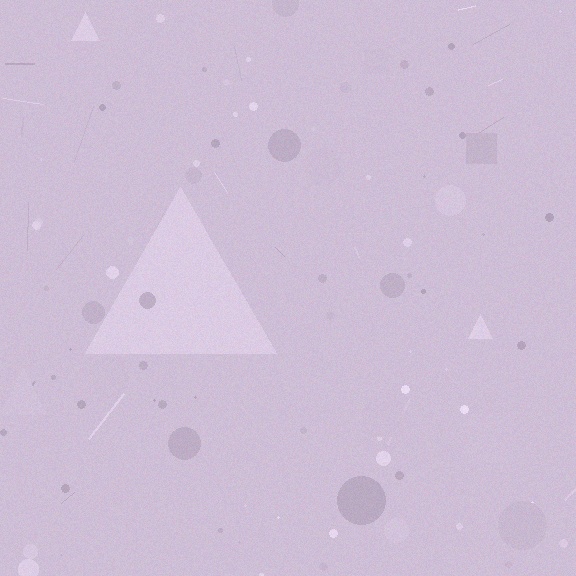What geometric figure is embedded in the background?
A triangle is embedded in the background.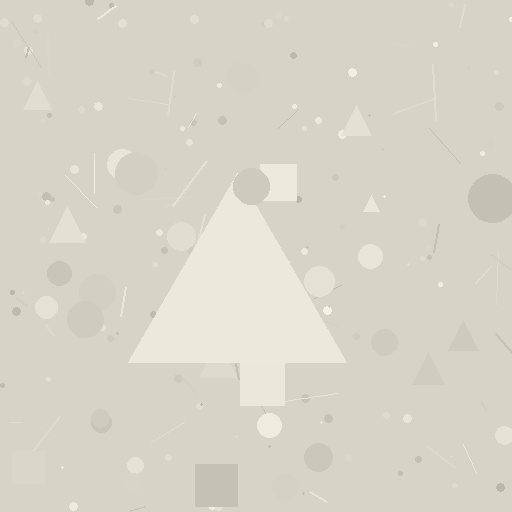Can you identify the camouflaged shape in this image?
The camouflaged shape is a triangle.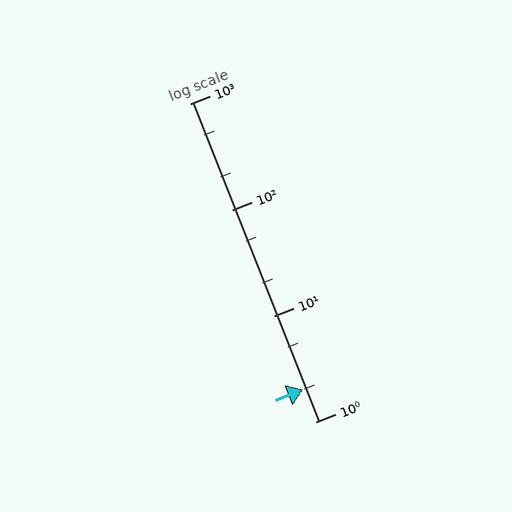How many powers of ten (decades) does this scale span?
The scale spans 3 decades, from 1 to 1000.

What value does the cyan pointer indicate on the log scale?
The pointer indicates approximately 2.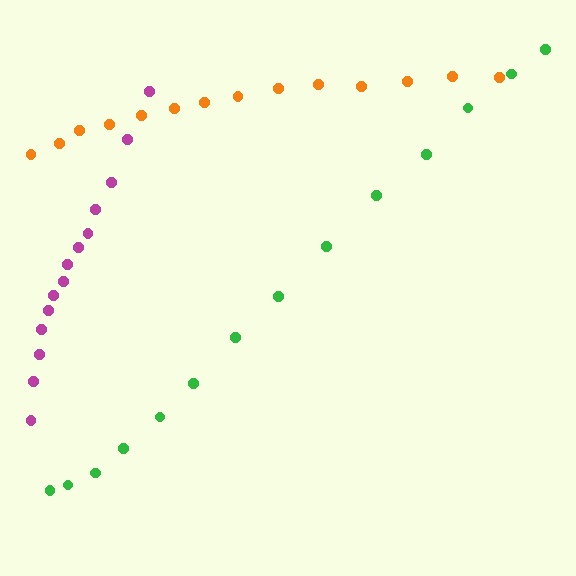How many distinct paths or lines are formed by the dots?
There are 3 distinct paths.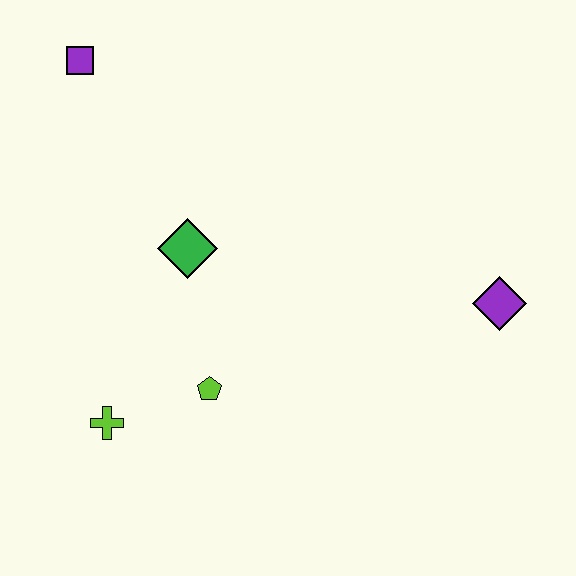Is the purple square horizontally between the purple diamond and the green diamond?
No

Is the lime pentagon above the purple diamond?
No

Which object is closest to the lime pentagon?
The lime cross is closest to the lime pentagon.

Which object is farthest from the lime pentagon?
The purple square is farthest from the lime pentagon.